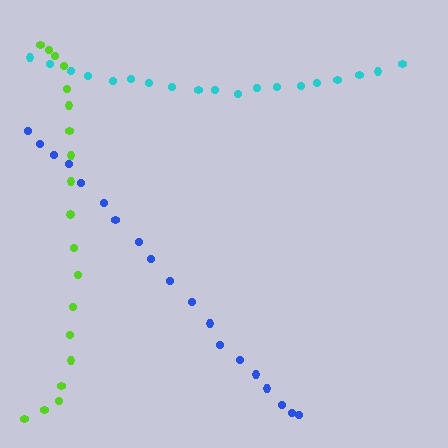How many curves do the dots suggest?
There are 3 distinct paths.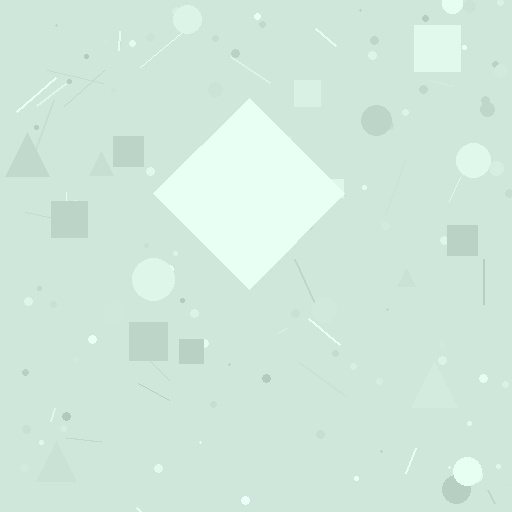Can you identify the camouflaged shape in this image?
The camouflaged shape is a diamond.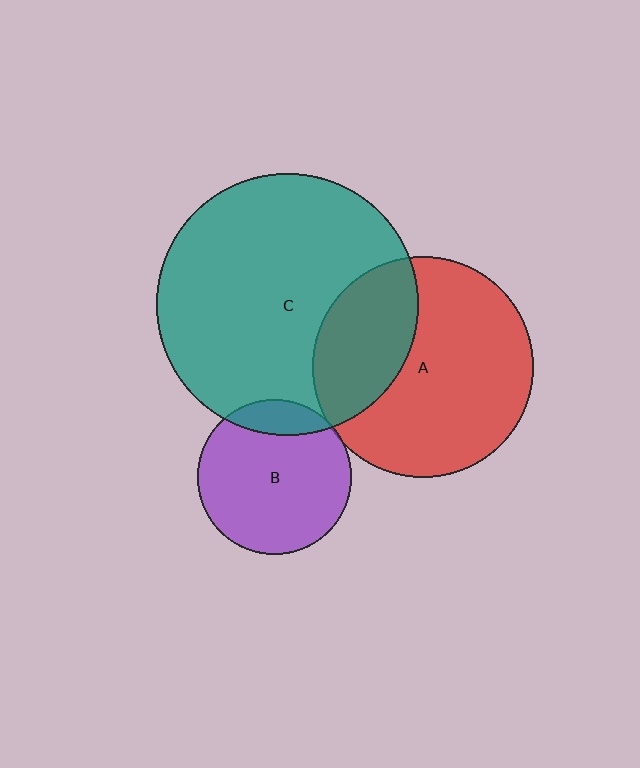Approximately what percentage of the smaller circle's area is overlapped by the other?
Approximately 15%.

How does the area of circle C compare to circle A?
Approximately 1.4 times.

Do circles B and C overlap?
Yes.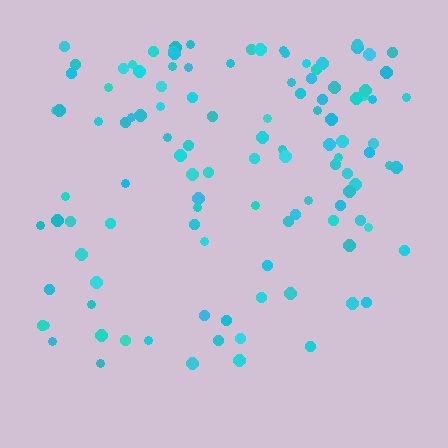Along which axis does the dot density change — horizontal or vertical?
Vertical.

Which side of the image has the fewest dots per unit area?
The bottom.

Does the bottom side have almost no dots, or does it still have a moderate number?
Still a moderate number, just noticeably fewer than the top.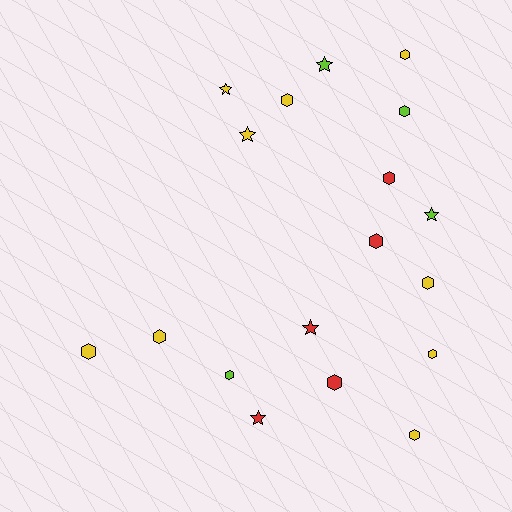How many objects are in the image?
There are 18 objects.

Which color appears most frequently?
Yellow, with 9 objects.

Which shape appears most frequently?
Hexagon, with 12 objects.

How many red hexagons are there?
There are 3 red hexagons.